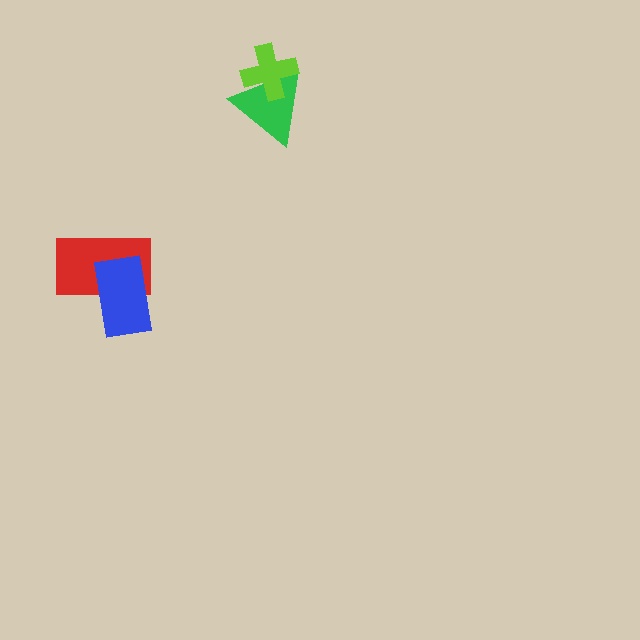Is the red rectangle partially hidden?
Yes, it is partially covered by another shape.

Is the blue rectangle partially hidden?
No, no other shape covers it.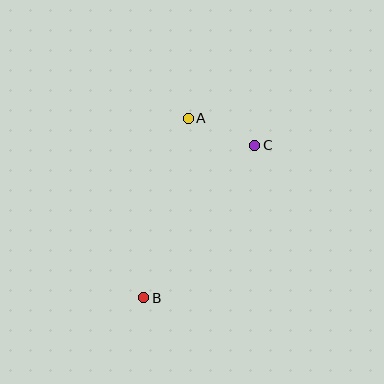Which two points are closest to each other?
Points A and C are closest to each other.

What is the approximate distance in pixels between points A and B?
The distance between A and B is approximately 185 pixels.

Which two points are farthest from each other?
Points B and C are farthest from each other.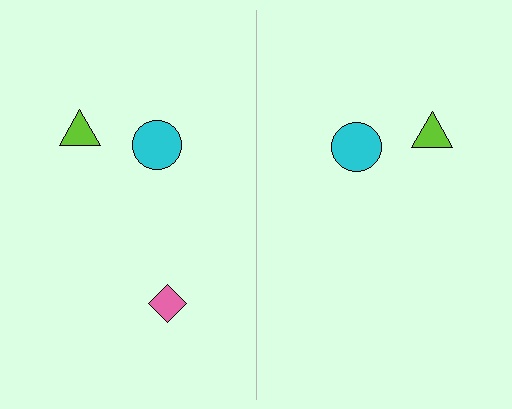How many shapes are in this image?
There are 5 shapes in this image.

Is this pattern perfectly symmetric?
No, the pattern is not perfectly symmetric. A pink diamond is missing from the right side.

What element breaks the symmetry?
A pink diamond is missing from the right side.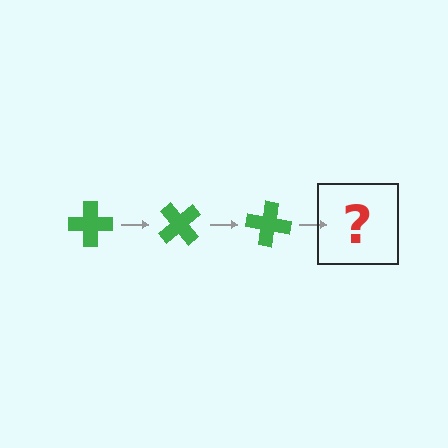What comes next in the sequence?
The next element should be a green cross rotated 150 degrees.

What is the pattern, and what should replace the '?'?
The pattern is that the cross rotates 50 degrees each step. The '?' should be a green cross rotated 150 degrees.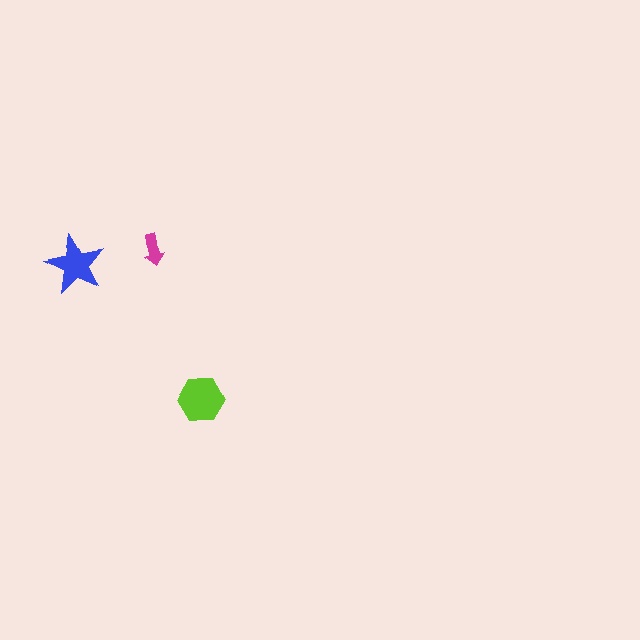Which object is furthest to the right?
The lime hexagon is rightmost.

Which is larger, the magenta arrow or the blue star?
The blue star.